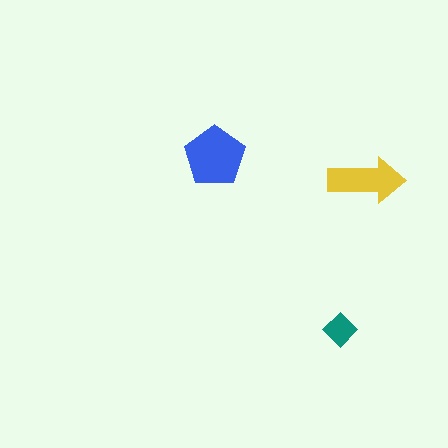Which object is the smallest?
The teal diamond.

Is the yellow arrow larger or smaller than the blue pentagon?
Smaller.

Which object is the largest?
The blue pentagon.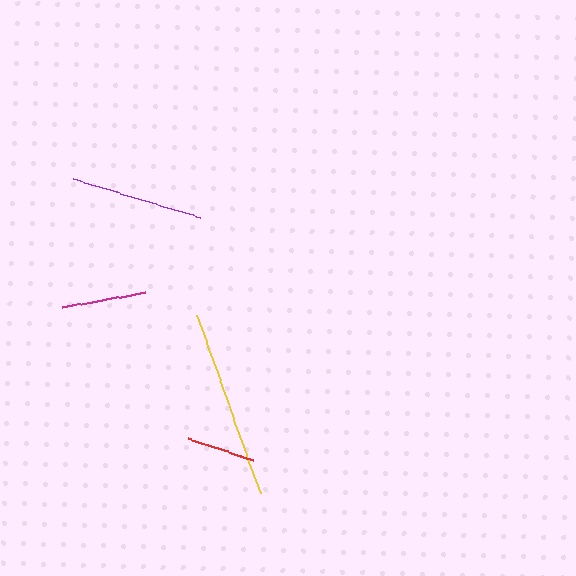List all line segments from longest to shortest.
From longest to shortest: yellow, purple, magenta, red.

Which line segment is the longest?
The yellow line is the longest at approximately 190 pixels.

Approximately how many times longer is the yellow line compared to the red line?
The yellow line is approximately 2.8 times the length of the red line.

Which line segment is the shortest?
The red line is the shortest at approximately 68 pixels.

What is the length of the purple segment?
The purple segment is approximately 132 pixels long.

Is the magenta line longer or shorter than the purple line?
The purple line is longer than the magenta line.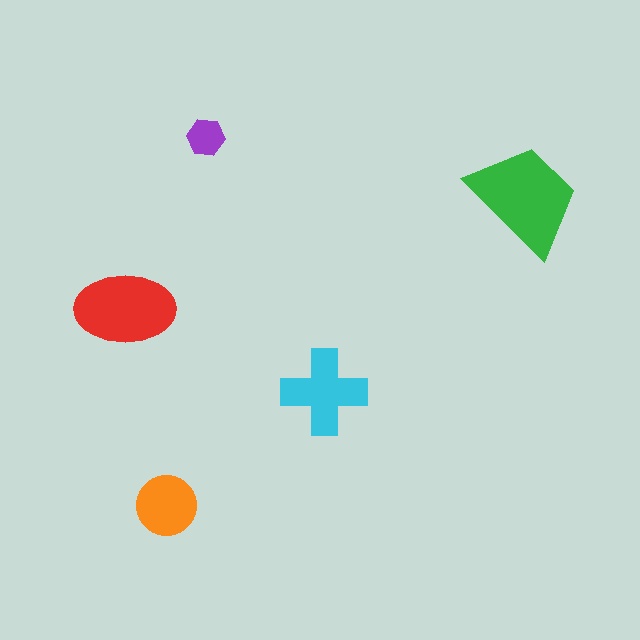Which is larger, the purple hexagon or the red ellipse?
The red ellipse.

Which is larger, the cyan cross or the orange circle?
The cyan cross.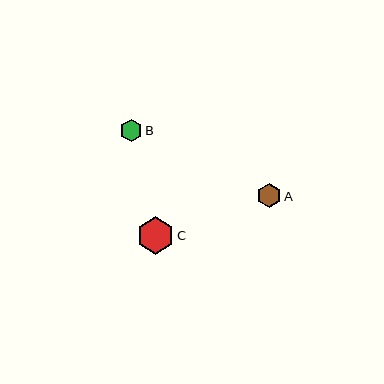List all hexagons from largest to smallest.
From largest to smallest: C, A, B.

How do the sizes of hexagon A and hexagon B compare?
Hexagon A and hexagon B are approximately the same size.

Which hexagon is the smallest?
Hexagon B is the smallest with a size of approximately 22 pixels.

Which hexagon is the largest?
Hexagon C is the largest with a size of approximately 37 pixels.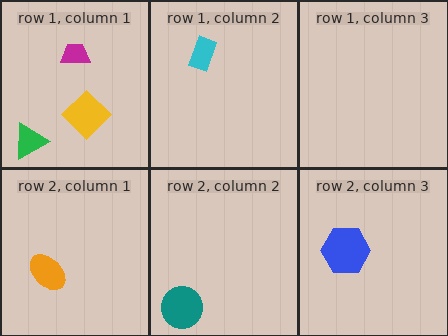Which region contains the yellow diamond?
The row 1, column 1 region.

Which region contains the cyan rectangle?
The row 1, column 2 region.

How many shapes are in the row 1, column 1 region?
3.